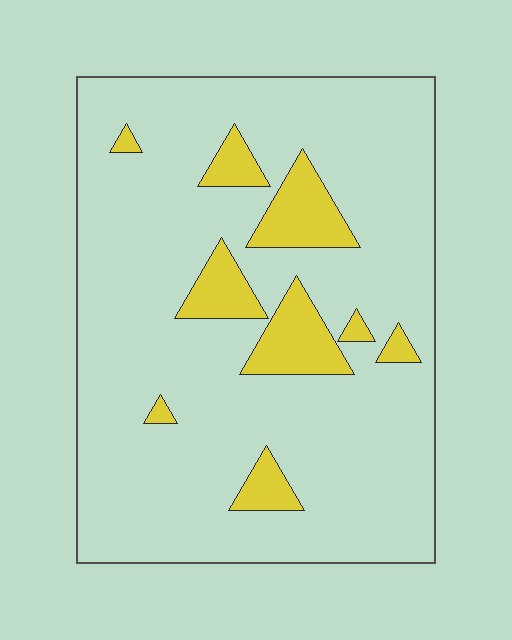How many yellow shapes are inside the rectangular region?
9.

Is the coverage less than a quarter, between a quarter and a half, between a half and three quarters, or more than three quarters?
Less than a quarter.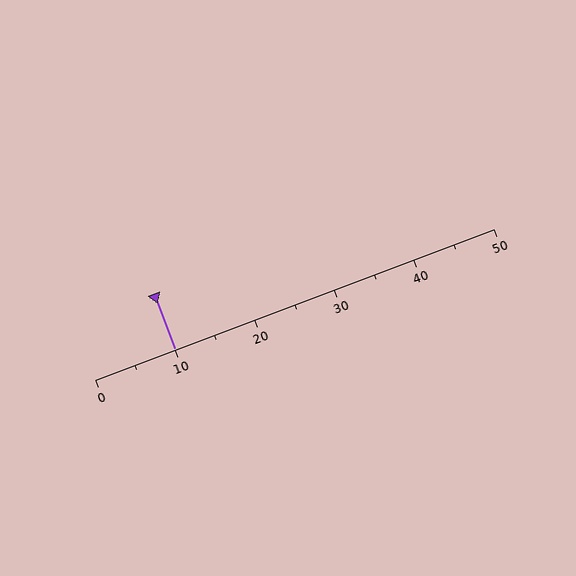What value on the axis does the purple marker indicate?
The marker indicates approximately 10.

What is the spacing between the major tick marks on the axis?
The major ticks are spaced 10 apart.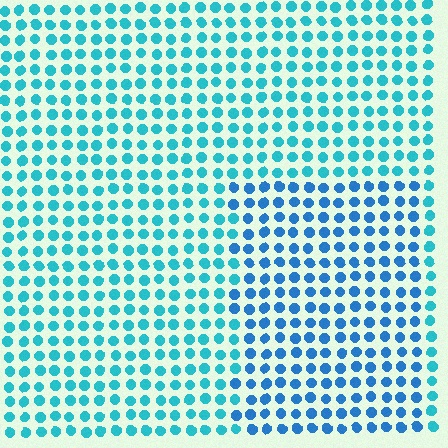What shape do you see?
I see a rectangle.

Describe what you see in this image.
The image is filled with small cyan elements in a uniform arrangement. A rectangle-shaped region is visible where the elements are tinted to a slightly different hue, forming a subtle color boundary.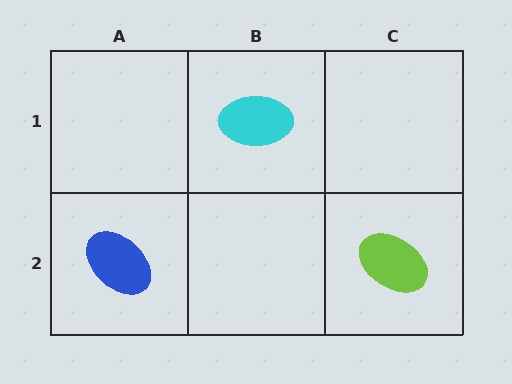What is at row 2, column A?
A blue ellipse.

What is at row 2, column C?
A lime ellipse.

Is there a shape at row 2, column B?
No, that cell is empty.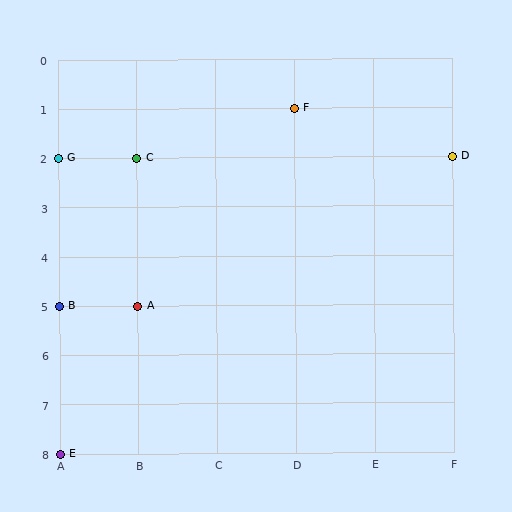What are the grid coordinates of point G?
Point G is at grid coordinates (A, 2).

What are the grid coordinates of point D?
Point D is at grid coordinates (F, 2).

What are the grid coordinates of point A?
Point A is at grid coordinates (B, 5).